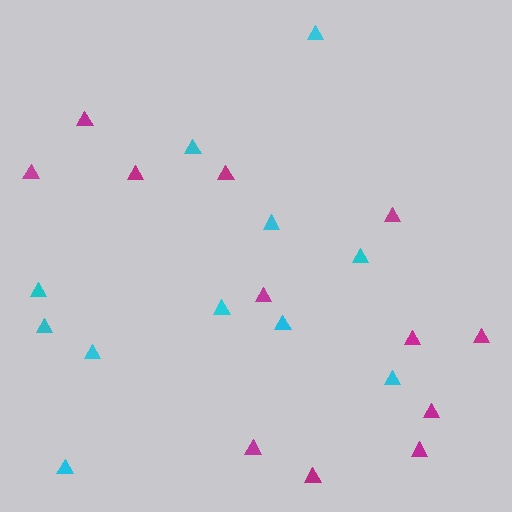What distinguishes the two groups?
There are 2 groups: one group of cyan triangles (11) and one group of magenta triangles (12).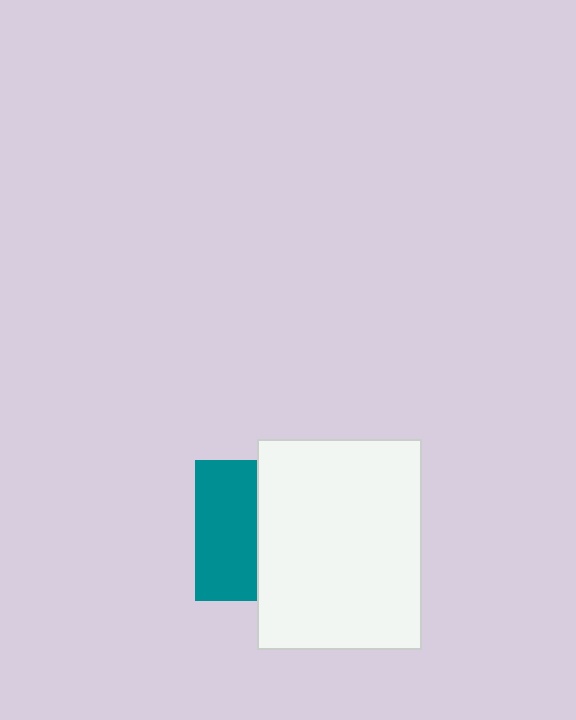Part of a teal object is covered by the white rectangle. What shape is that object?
It is a square.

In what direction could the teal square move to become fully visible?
The teal square could move left. That would shift it out from behind the white rectangle entirely.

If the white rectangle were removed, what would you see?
You would see the complete teal square.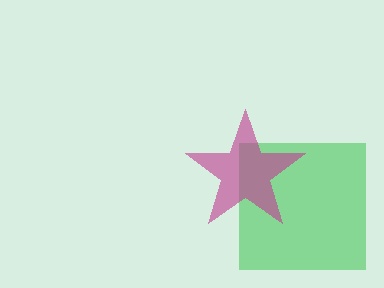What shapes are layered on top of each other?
The layered shapes are: a green square, a magenta star.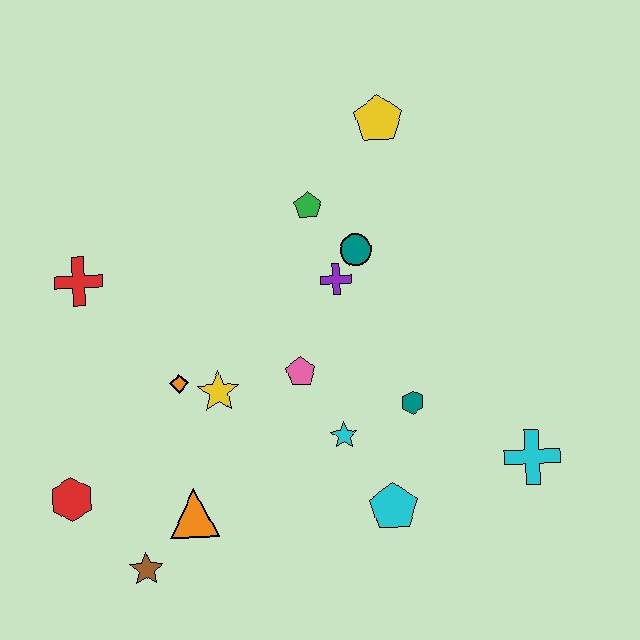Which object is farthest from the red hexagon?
The yellow pentagon is farthest from the red hexagon.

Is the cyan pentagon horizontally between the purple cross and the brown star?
No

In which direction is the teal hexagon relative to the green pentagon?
The teal hexagon is below the green pentagon.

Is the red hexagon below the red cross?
Yes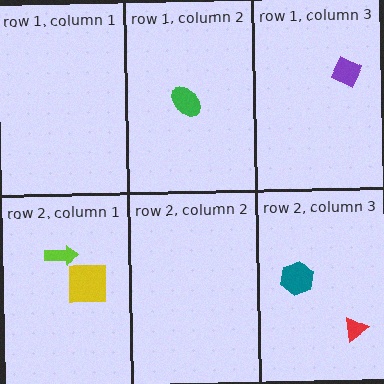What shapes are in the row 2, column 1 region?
The lime arrow, the yellow square.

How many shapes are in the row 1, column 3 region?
1.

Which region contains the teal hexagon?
The row 2, column 3 region.